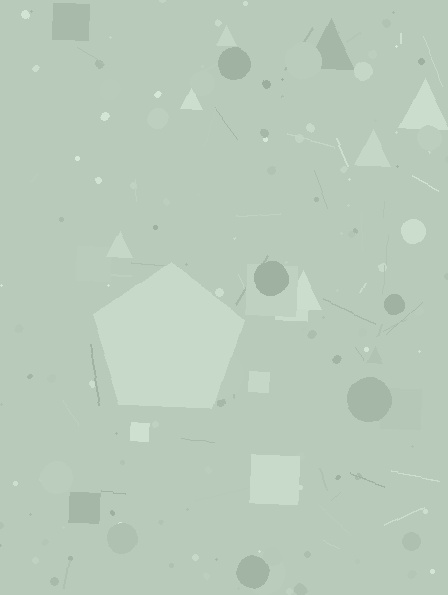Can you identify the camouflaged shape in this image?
The camouflaged shape is a pentagon.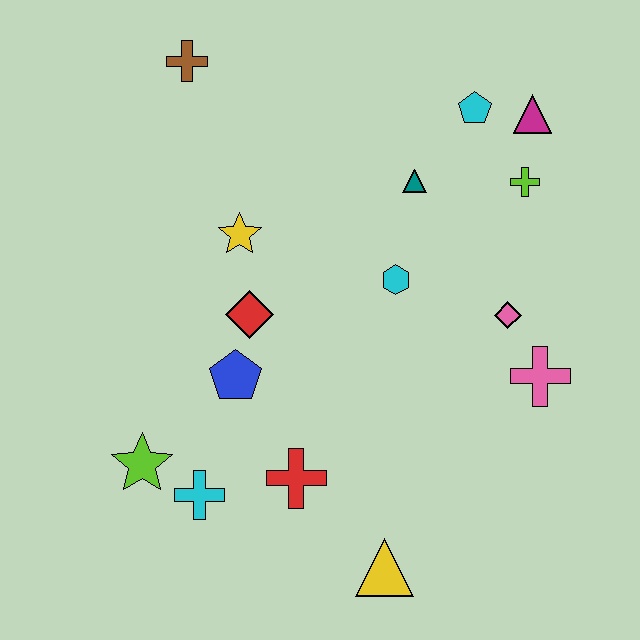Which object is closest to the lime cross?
The magenta triangle is closest to the lime cross.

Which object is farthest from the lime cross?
The lime star is farthest from the lime cross.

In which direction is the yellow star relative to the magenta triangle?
The yellow star is to the left of the magenta triangle.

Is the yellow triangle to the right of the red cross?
Yes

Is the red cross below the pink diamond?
Yes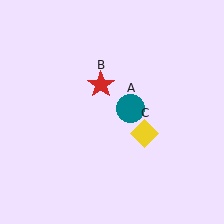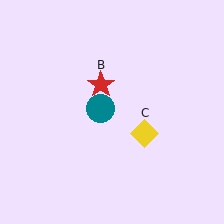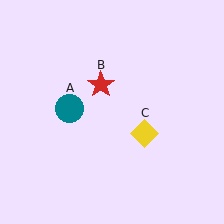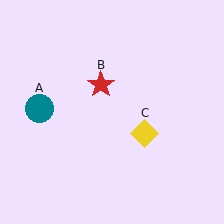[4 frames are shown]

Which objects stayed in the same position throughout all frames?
Red star (object B) and yellow diamond (object C) remained stationary.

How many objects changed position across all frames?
1 object changed position: teal circle (object A).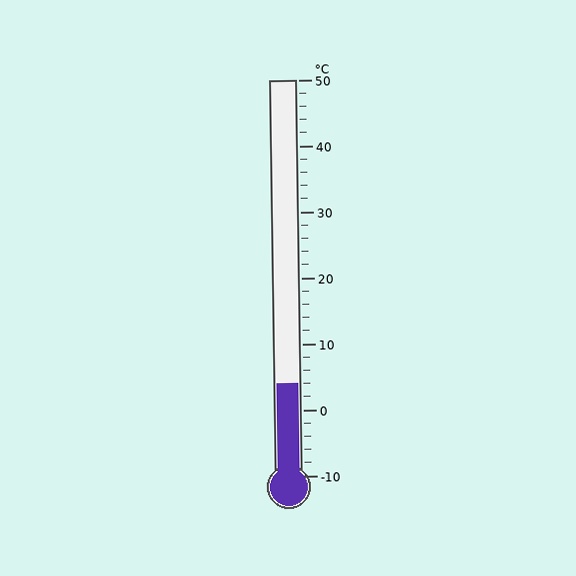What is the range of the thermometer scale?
The thermometer scale ranges from -10°C to 50°C.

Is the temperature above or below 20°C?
The temperature is below 20°C.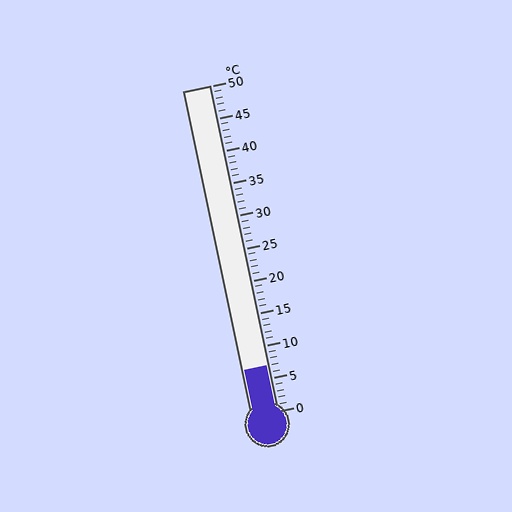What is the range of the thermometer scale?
The thermometer scale ranges from 0°C to 50°C.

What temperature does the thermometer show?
The thermometer shows approximately 7°C.